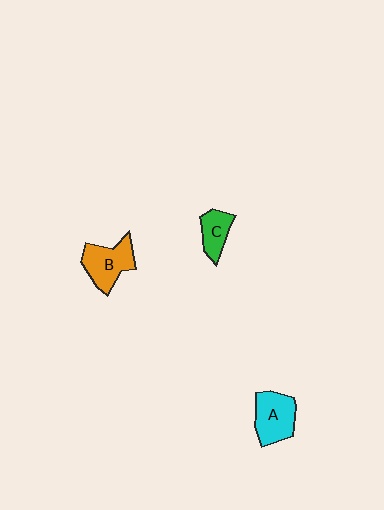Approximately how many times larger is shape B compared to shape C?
Approximately 1.6 times.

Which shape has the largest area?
Shape B (orange).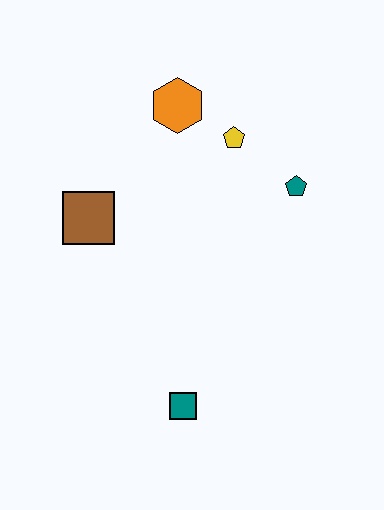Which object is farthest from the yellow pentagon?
The teal square is farthest from the yellow pentagon.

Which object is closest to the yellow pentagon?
The orange hexagon is closest to the yellow pentagon.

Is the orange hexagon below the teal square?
No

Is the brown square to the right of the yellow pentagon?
No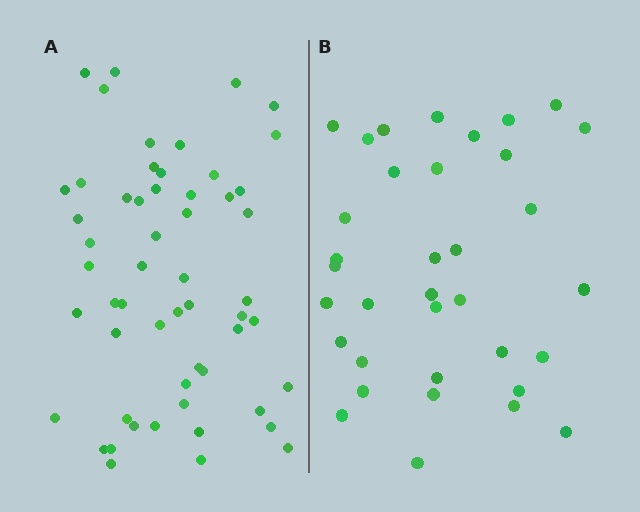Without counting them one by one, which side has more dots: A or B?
Region A (the left region) has more dots.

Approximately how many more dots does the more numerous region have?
Region A has approximately 20 more dots than region B.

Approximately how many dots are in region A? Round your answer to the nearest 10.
About 60 dots. (The exact count is 55, which rounds to 60.)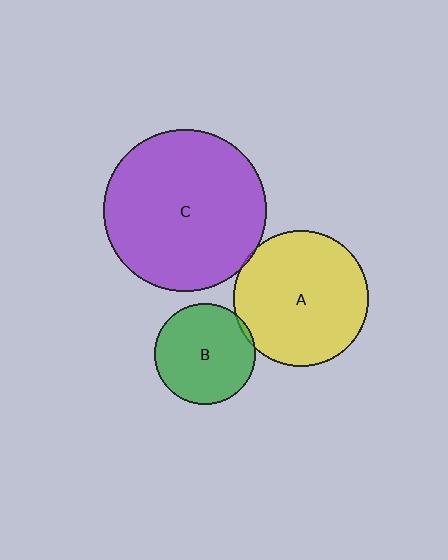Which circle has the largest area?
Circle C (purple).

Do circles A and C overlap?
Yes.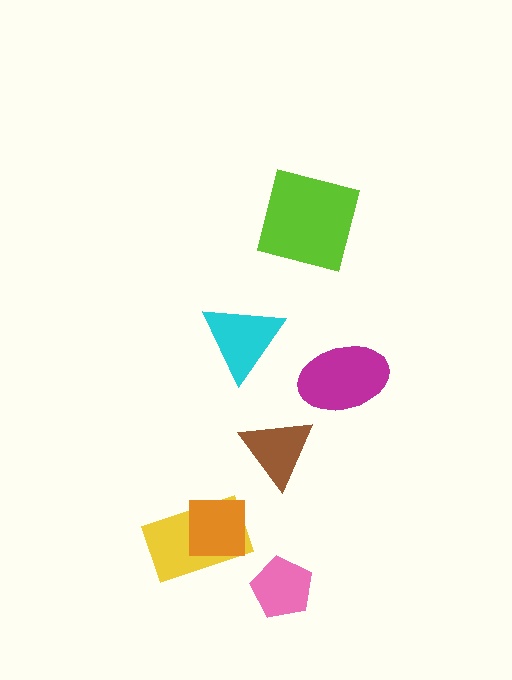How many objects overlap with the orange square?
1 object overlaps with the orange square.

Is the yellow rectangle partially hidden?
Yes, it is partially covered by another shape.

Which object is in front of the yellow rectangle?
The orange square is in front of the yellow rectangle.